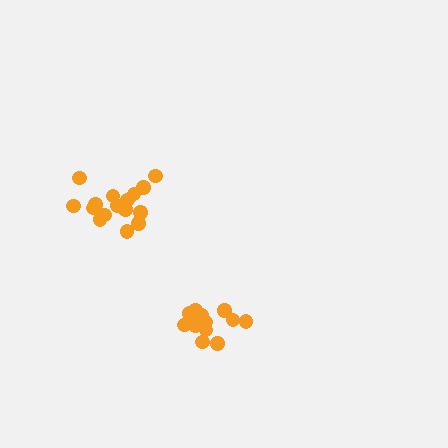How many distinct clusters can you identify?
There are 2 distinct clusters.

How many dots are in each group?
Group 1: 16 dots, Group 2: 12 dots (28 total).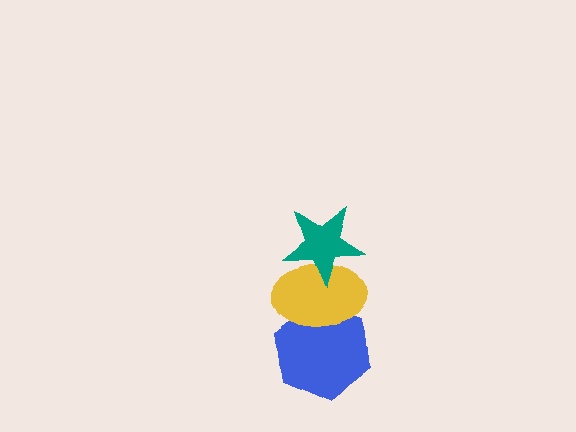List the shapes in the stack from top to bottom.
From top to bottom: the teal star, the yellow ellipse, the blue hexagon.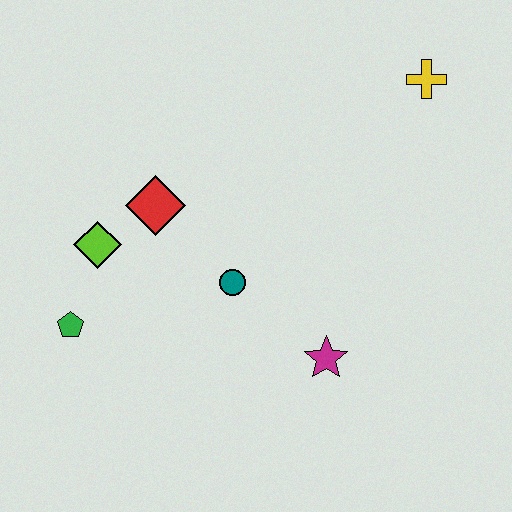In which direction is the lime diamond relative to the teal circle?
The lime diamond is to the left of the teal circle.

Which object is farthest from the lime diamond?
The yellow cross is farthest from the lime diamond.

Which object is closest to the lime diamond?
The red diamond is closest to the lime diamond.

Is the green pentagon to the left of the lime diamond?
Yes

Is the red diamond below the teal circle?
No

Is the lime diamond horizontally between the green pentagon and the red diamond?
Yes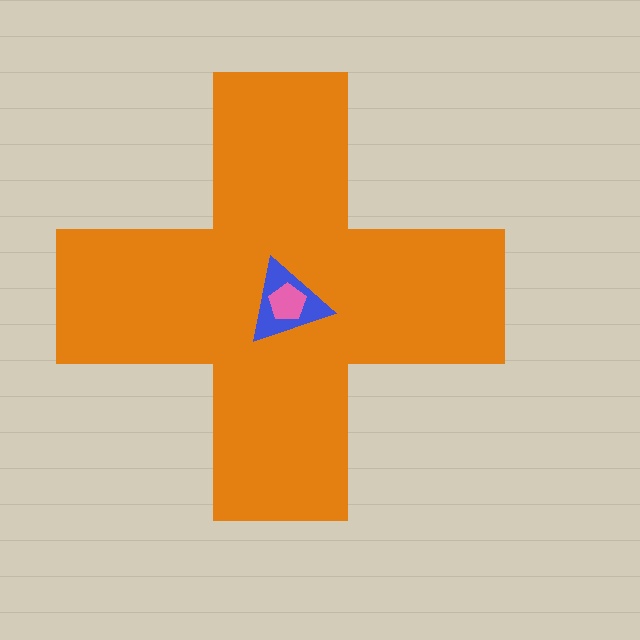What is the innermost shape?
The pink pentagon.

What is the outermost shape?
The orange cross.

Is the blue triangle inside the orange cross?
Yes.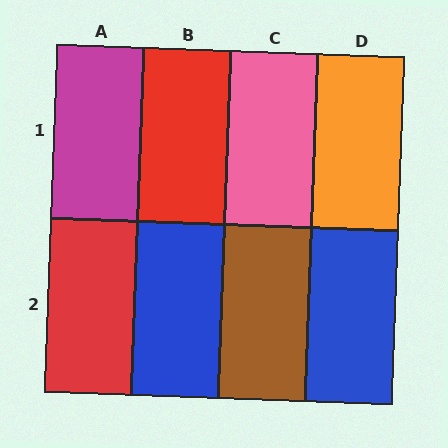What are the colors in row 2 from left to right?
Red, blue, brown, blue.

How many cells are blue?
2 cells are blue.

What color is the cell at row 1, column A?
Magenta.